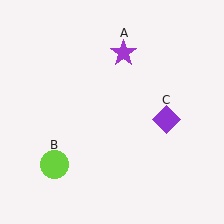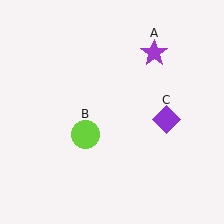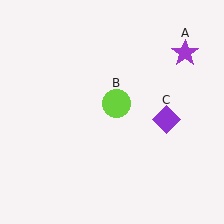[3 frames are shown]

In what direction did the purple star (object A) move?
The purple star (object A) moved right.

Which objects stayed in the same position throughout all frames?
Purple diamond (object C) remained stationary.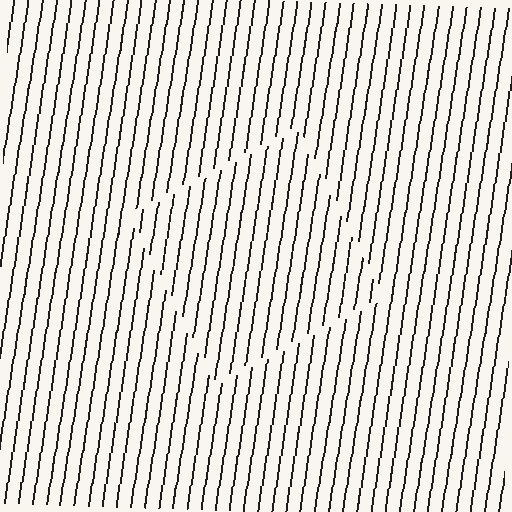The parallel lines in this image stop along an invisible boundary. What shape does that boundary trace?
An illusory square. The interior of the shape contains the same grating, shifted by half a period — the contour is defined by the phase discontinuity where line-ends from the inner and outer gratings abut.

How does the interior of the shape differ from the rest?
The interior of the shape contains the same grating, shifted by half a period — the contour is defined by the phase discontinuity where line-ends from the inner and outer gratings abut.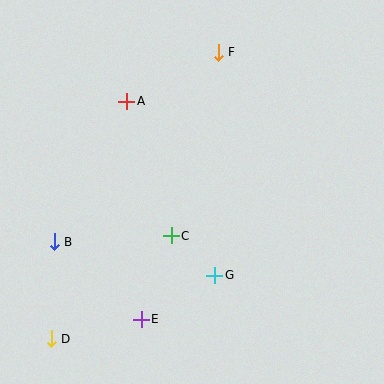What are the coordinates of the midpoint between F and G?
The midpoint between F and G is at (216, 164).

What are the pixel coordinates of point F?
Point F is at (218, 52).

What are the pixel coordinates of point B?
Point B is at (54, 242).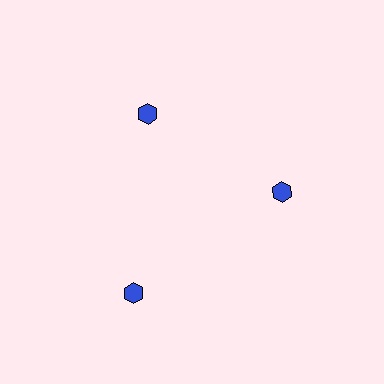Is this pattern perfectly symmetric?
No. The 3 blue hexagons are arranged in a ring, but one element near the 7 o'clock position is pushed outward from the center, breaking the 3-fold rotational symmetry.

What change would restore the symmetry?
The symmetry would be restored by moving it inward, back onto the ring so that all 3 hexagons sit at equal angles and equal distance from the center.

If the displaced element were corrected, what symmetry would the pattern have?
It would have 3-fold rotational symmetry — the pattern would map onto itself every 120 degrees.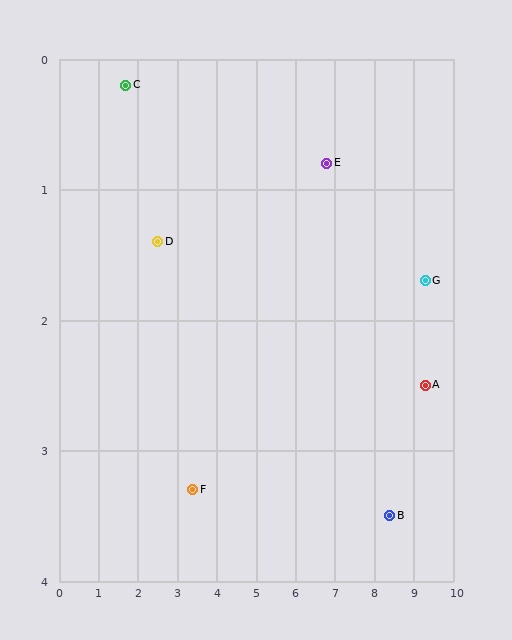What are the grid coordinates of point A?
Point A is at approximately (9.3, 2.5).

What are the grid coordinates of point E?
Point E is at approximately (6.8, 0.8).